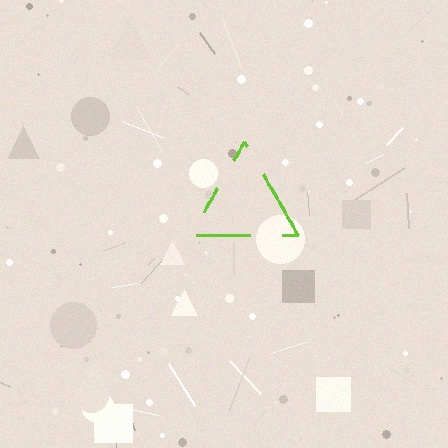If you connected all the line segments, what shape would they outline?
They would outline a triangle.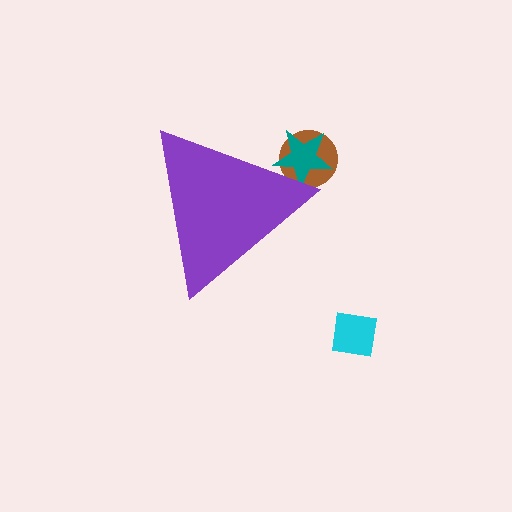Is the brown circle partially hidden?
Yes, the brown circle is partially hidden behind the purple triangle.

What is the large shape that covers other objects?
A purple triangle.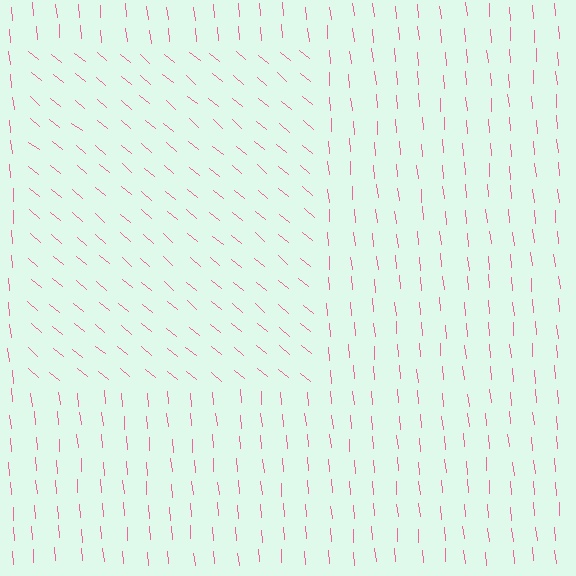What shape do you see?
I see a rectangle.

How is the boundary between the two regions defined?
The boundary is defined purely by a change in line orientation (approximately 45 degrees difference). All lines are the same color and thickness.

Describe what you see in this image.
The image is filled with small pink line segments. A rectangle region in the image has lines oriented differently from the surrounding lines, creating a visible texture boundary.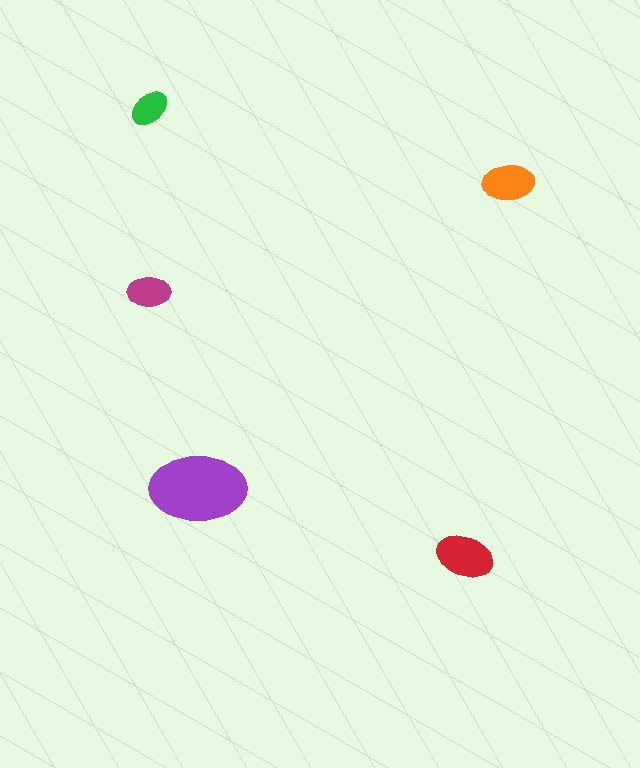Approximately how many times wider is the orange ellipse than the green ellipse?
About 1.5 times wider.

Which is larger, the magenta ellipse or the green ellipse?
The magenta one.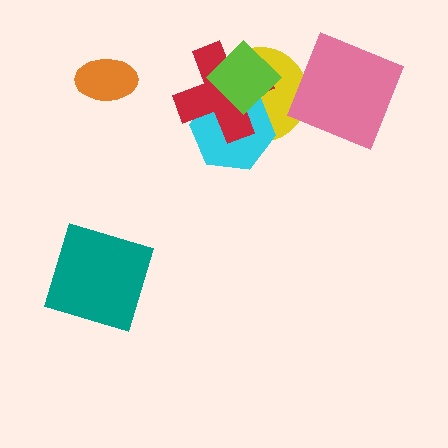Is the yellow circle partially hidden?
Yes, it is partially covered by another shape.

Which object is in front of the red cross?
The lime diamond is in front of the red cross.